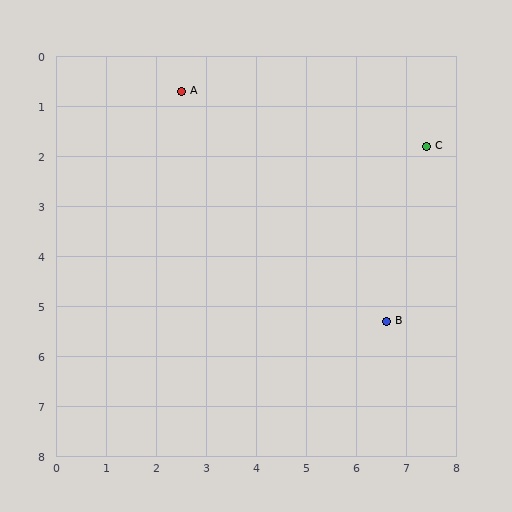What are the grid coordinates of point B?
Point B is at approximately (6.6, 5.3).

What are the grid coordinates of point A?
Point A is at approximately (2.5, 0.7).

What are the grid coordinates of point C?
Point C is at approximately (7.4, 1.8).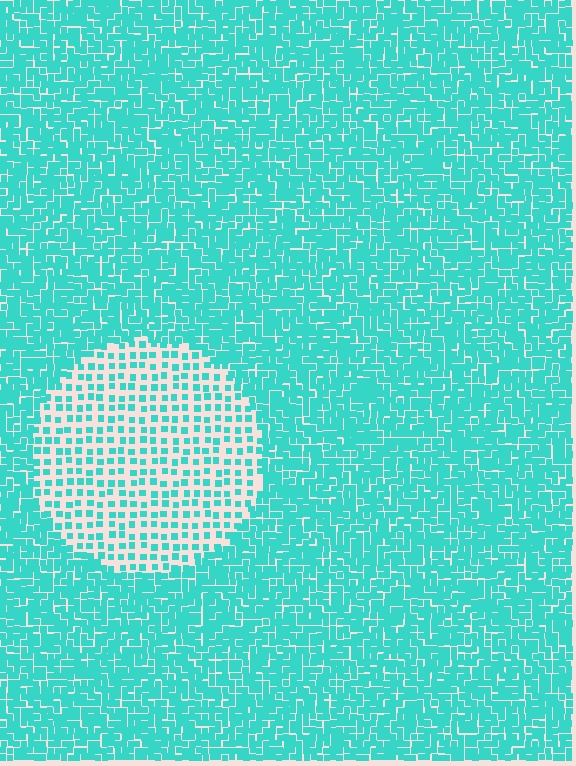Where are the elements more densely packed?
The elements are more densely packed outside the circle boundary.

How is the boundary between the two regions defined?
The boundary is defined by a change in element density (approximately 2.5x ratio). All elements are the same color, size, and shape.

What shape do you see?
I see a circle.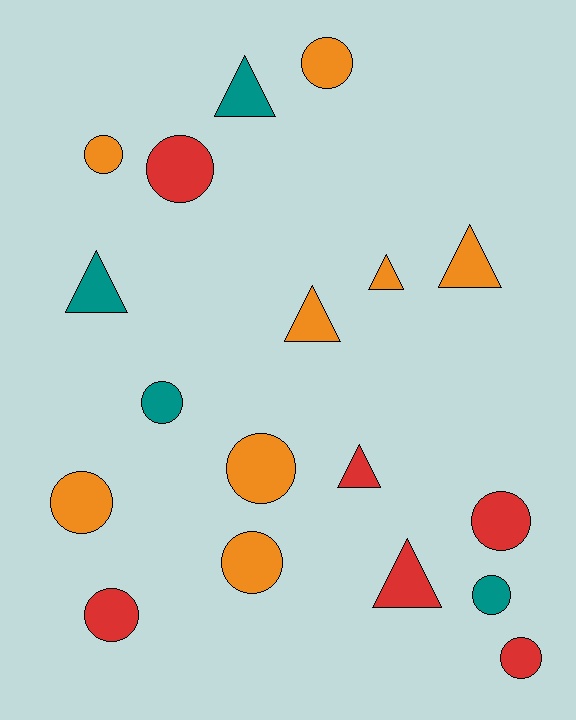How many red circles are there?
There are 4 red circles.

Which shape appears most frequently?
Circle, with 11 objects.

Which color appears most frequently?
Orange, with 8 objects.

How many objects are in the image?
There are 18 objects.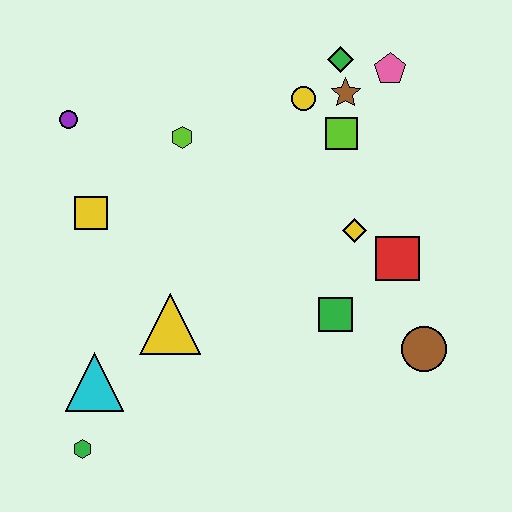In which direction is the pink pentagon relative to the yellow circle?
The pink pentagon is to the right of the yellow circle.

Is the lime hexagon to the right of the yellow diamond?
No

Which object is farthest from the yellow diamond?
The green hexagon is farthest from the yellow diamond.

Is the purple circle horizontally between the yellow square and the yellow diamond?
No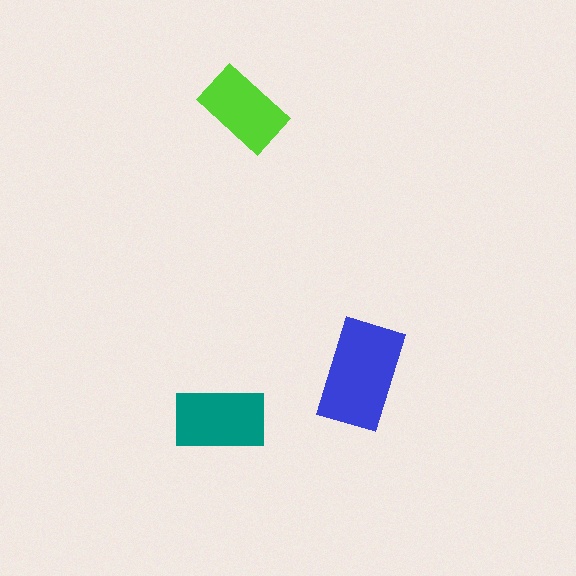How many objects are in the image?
There are 3 objects in the image.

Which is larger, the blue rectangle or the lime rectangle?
The blue one.